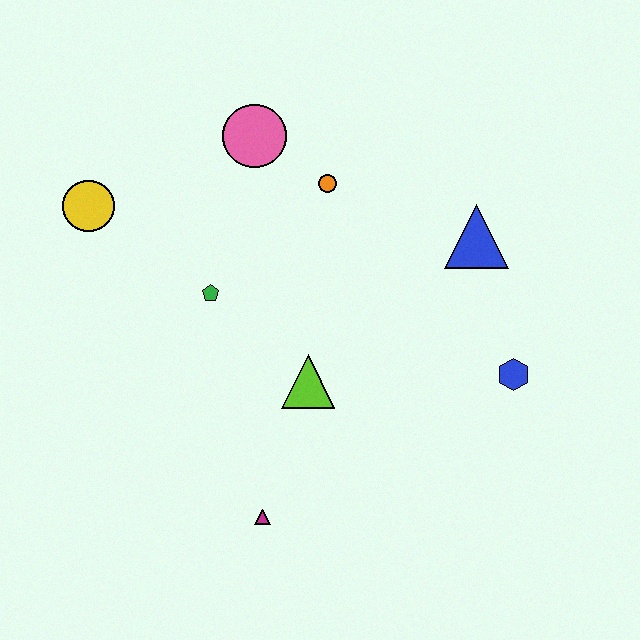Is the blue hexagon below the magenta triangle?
No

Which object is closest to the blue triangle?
The blue hexagon is closest to the blue triangle.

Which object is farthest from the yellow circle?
The blue hexagon is farthest from the yellow circle.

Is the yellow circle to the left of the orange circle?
Yes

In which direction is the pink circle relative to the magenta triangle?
The pink circle is above the magenta triangle.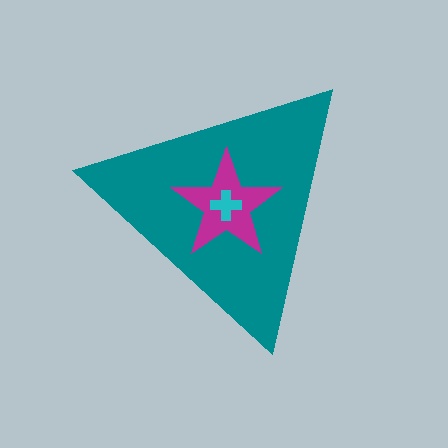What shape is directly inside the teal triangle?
The magenta star.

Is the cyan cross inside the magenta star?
Yes.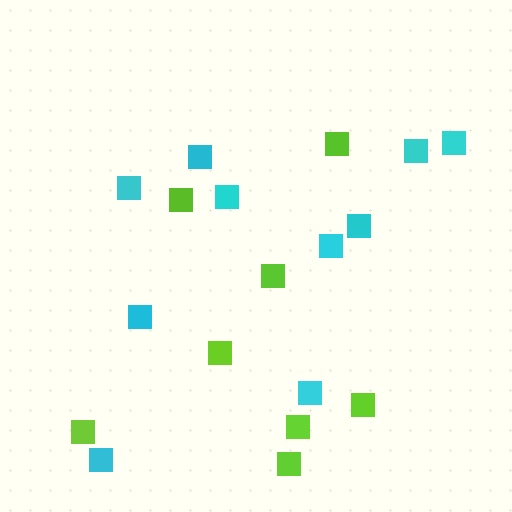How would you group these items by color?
There are 2 groups: one group of lime squares (8) and one group of cyan squares (10).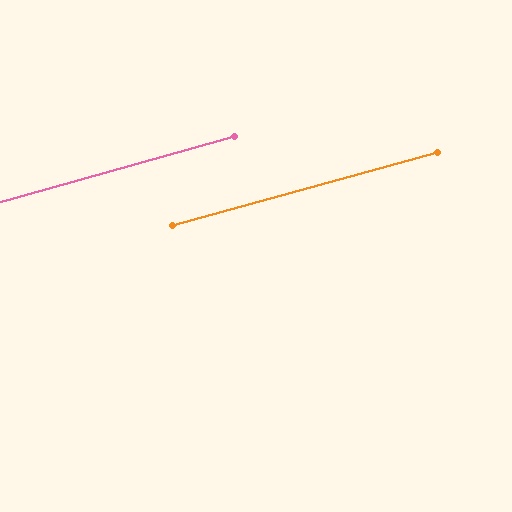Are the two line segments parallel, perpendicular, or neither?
Parallel — their directions differ by only 0.2°.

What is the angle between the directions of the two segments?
Approximately 0 degrees.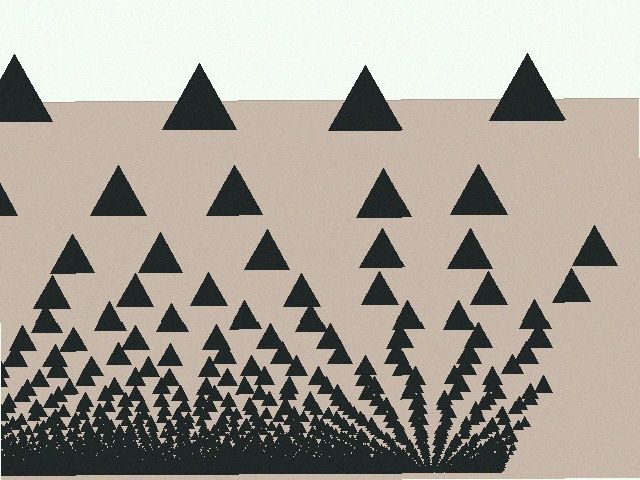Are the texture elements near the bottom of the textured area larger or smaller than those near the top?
Smaller. The gradient is inverted — elements near the bottom are smaller and denser.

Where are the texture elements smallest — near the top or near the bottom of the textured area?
Near the bottom.